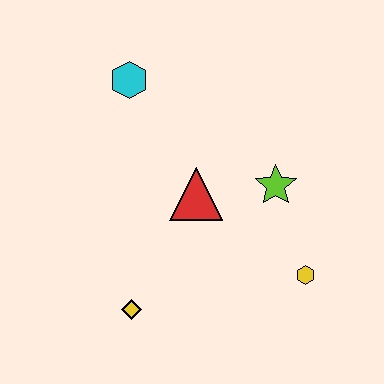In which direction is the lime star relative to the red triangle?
The lime star is to the right of the red triangle.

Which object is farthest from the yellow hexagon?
The cyan hexagon is farthest from the yellow hexagon.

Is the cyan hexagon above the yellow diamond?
Yes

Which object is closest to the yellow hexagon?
The lime star is closest to the yellow hexagon.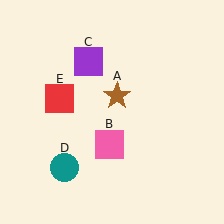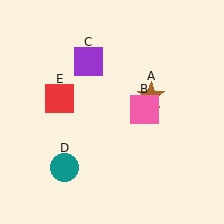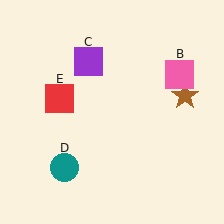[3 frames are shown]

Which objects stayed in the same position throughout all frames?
Purple square (object C) and teal circle (object D) and red square (object E) remained stationary.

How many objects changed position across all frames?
2 objects changed position: brown star (object A), pink square (object B).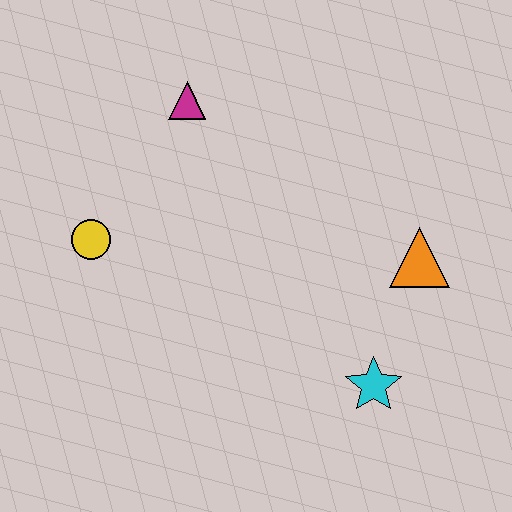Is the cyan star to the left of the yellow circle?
No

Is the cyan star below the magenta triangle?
Yes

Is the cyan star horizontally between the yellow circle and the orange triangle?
Yes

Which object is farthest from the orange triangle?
The yellow circle is farthest from the orange triangle.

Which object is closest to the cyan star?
The orange triangle is closest to the cyan star.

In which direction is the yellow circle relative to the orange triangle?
The yellow circle is to the left of the orange triangle.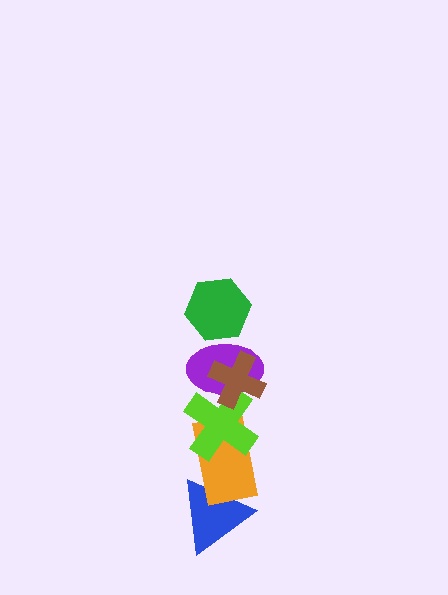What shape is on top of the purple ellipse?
The brown cross is on top of the purple ellipse.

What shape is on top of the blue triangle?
The orange rectangle is on top of the blue triangle.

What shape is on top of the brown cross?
The green hexagon is on top of the brown cross.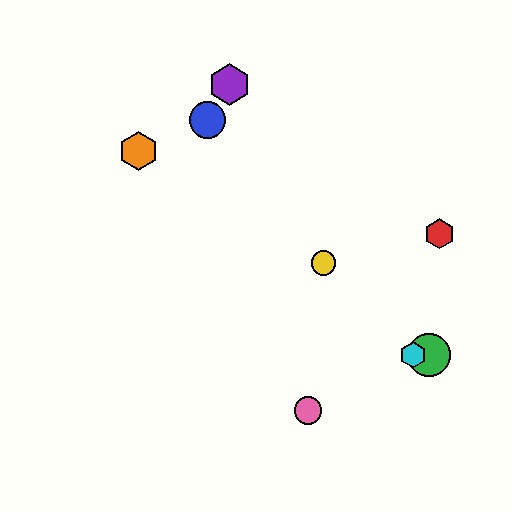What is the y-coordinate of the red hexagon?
The red hexagon is at y≈234.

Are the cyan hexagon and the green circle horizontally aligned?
Yes, both are at y≈355.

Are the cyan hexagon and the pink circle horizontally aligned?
No, the cyan hexagon is at y≈355 and the pink circle is at y≈410.